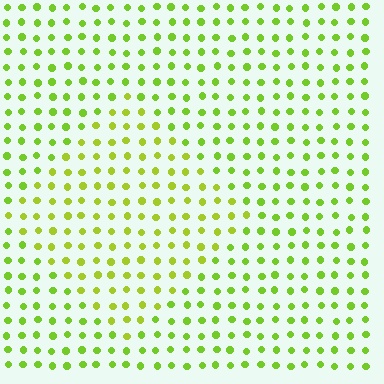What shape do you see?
I see a diamond.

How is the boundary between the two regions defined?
The boundary is defined purely by a slight shift in hue (about 17 degrees). Spacing, size, and orientation are identical on both sides.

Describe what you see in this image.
The image is filled with small lime elements in a uniform arrangement. A diamond-shaped region is visible where the elements are tinted to a slightly different hue, forming a subtle color boundary.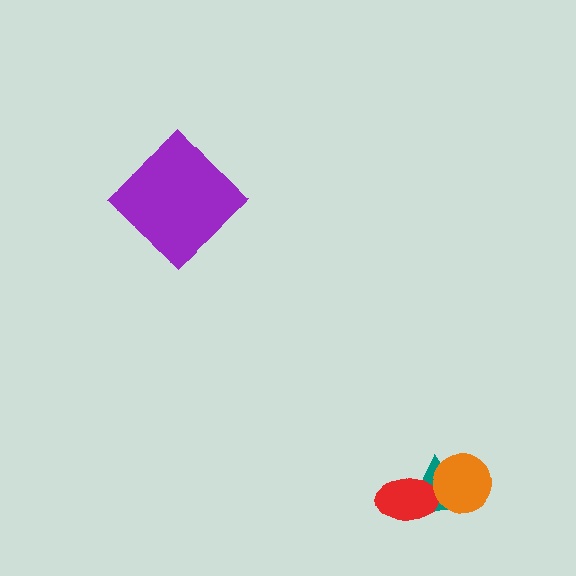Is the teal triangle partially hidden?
Yes, it is partially covered by another shape.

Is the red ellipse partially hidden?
No, no other shape covers it.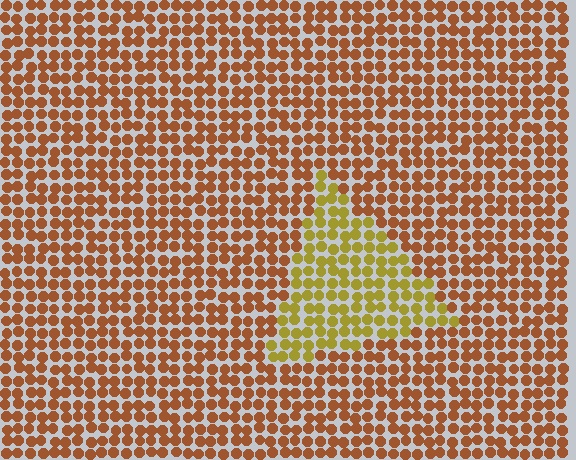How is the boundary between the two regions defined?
The boundary is defined purely by a slight shift in hue (about 36 degrees). Spacing, size, and orientation are identical on both sides.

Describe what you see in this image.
The image is filled with small brown elements in a uniform arrangement. A triangle-shaped region is visible where the elements are tinted to a slightly different hue, forming a subtle color boundary.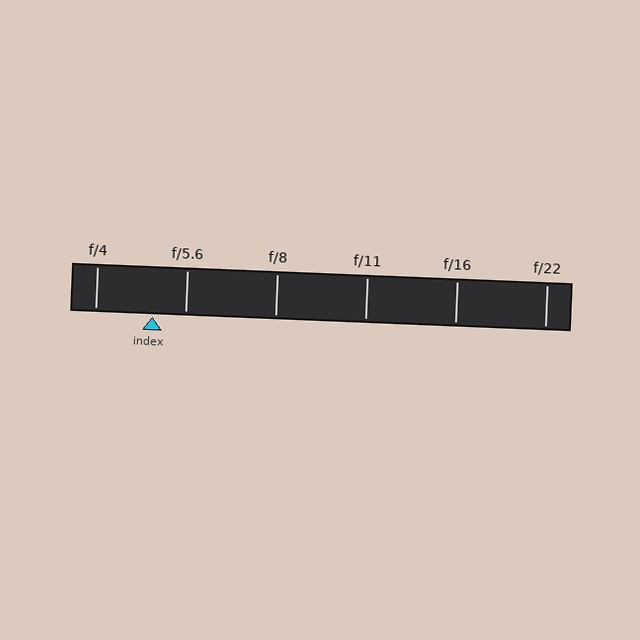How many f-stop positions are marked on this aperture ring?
There are 6 f-stop positions marked.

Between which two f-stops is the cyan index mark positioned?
The index mark is between f/4 and f/5.6.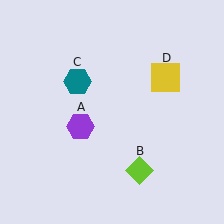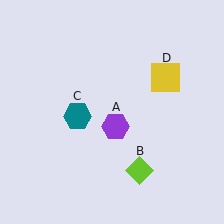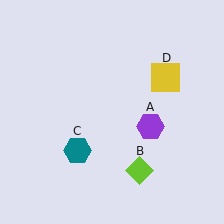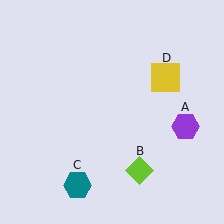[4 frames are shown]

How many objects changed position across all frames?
2 objects changed position: purple hexagon (object A), teal hexagon (object C).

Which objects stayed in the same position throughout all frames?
Lime diamond (object B) and yellow square (object D) remained stationary.